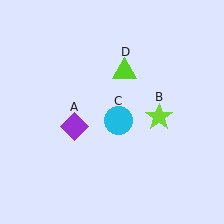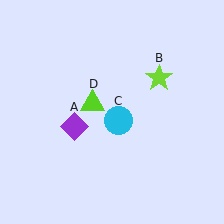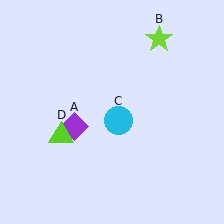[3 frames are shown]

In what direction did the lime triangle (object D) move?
The lime triangle (object D) moved down and to the left.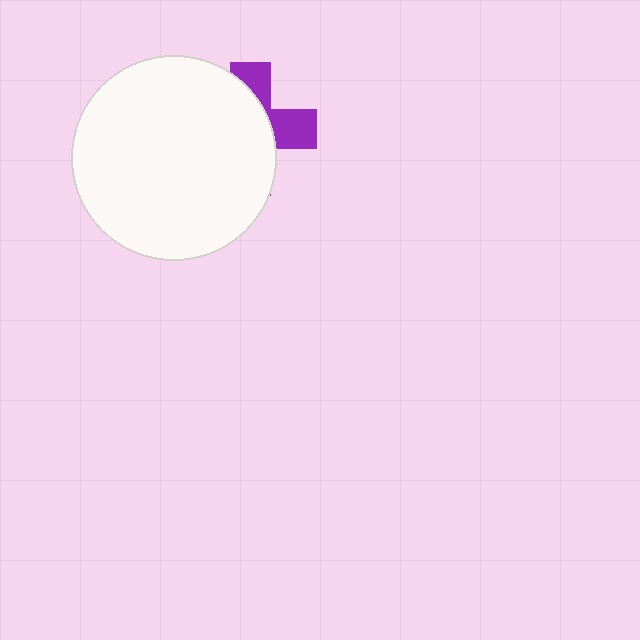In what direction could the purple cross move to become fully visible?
The purple cross could move right. That would shift it out from behind the white circle entirely.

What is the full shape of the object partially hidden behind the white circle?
The partially hidden object is a purple cross.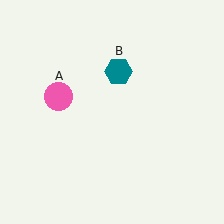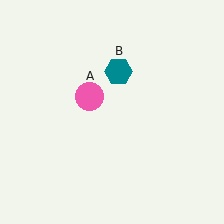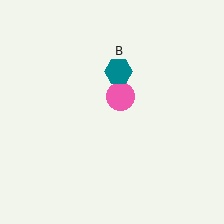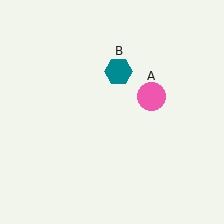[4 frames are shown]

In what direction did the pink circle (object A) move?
The pink circle (object A) moved right.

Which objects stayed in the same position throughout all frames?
Teal hexagon (object B) remained stationary.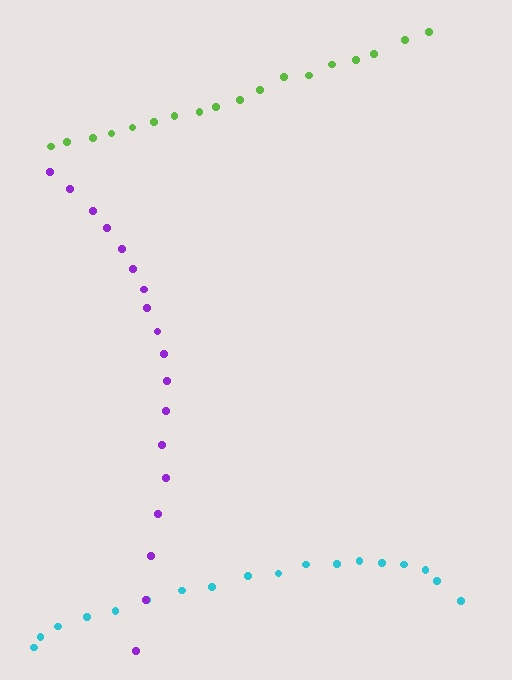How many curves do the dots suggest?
There are 3 distinct paths.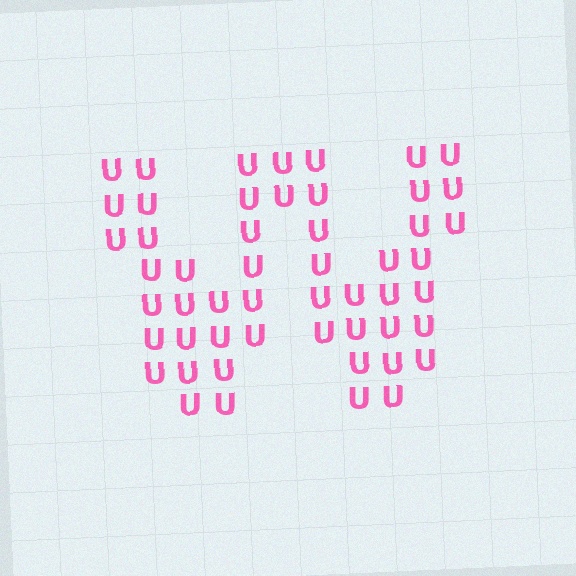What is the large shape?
The large shape is the letter W.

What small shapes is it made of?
It is made of small letter U's.